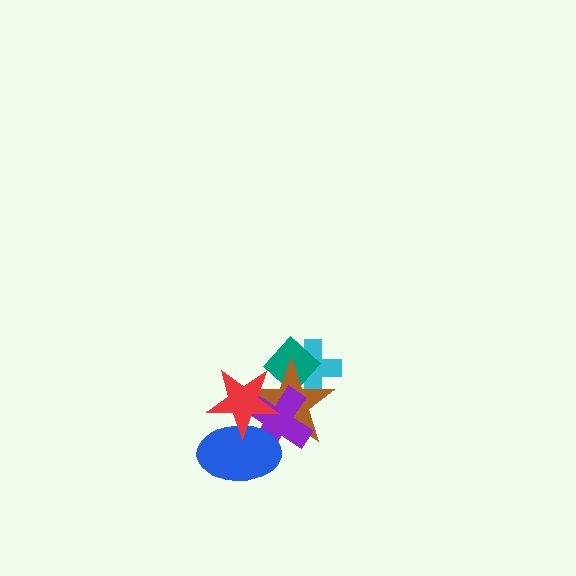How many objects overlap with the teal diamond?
2 objects overlap with the teal diamond.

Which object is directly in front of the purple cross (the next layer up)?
The blue ellipse is directly in front of the purple cross.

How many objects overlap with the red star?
3 objects overlap with the red star.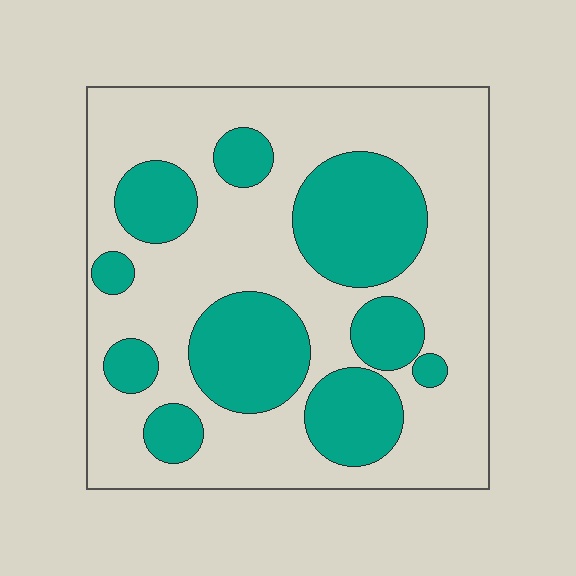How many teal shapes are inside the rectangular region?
10.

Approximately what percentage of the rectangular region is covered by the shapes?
Approximately 35%.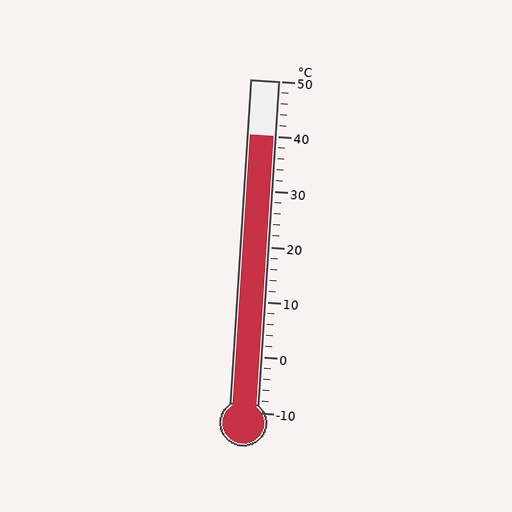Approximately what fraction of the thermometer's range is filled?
The thermometer is filled to approximately 85% of its range.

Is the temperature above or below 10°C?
The temperature is above 10°C.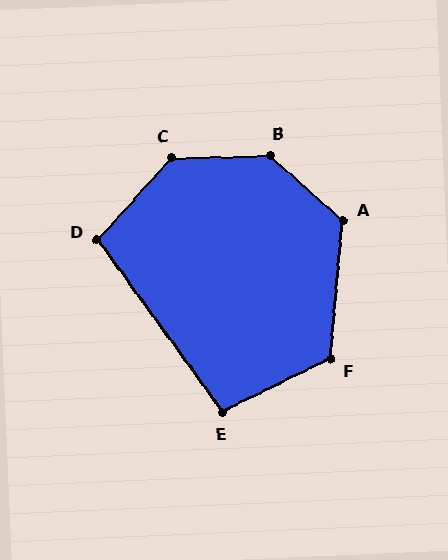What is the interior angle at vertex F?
Approximately 121 degrees (obtuse).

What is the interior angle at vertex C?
Approximately 134 degrees (obtuse).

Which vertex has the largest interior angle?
B, at approximately 137 degrees.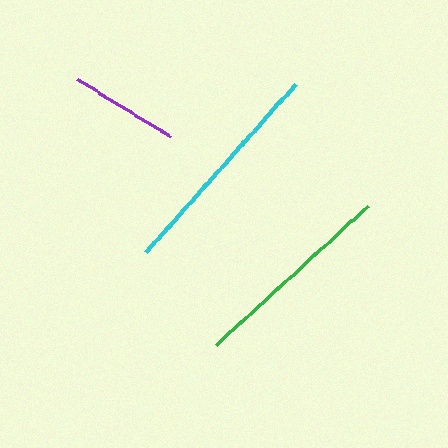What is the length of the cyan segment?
The cyan segment is approximately 225 pixels long.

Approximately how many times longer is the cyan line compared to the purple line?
The cyan line is approximately 2.0 times the length of the purple line.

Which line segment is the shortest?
The purple line is the shortest at approximately 110 pixels.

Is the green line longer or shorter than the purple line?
The green line is longer than the purple line.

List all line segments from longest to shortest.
From longest to shortest: cyan, green, purple.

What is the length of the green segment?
The green segment is approximately 205 pixels long.